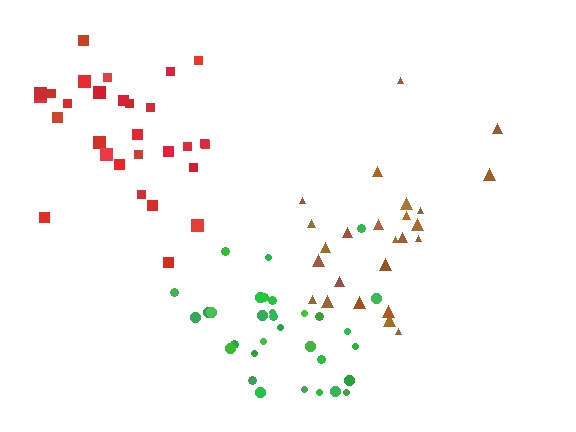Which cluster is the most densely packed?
Green.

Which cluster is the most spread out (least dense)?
Red.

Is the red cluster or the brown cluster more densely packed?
Brown.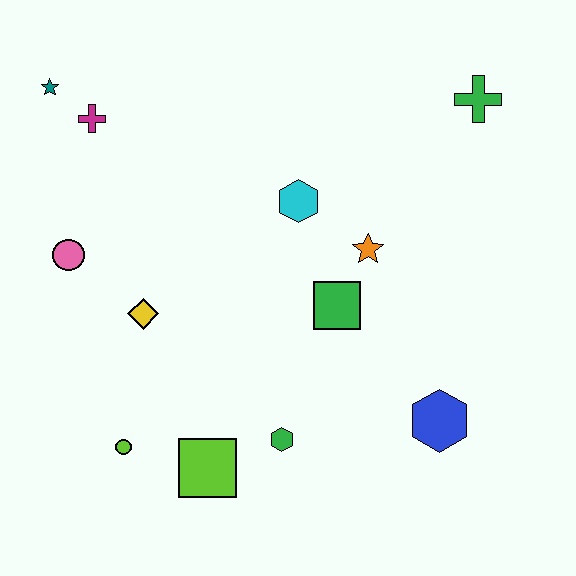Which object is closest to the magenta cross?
The teal star is closest to the magenta cross.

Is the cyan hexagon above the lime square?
Yes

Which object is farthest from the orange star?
The teal star is farthest from the orange star.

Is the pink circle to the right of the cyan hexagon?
No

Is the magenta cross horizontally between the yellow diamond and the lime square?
No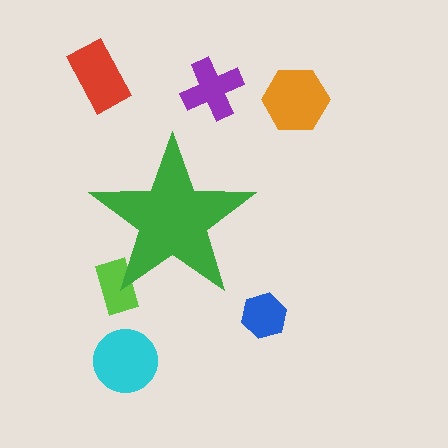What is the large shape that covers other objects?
A green star.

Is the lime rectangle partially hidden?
Yes, the lime rectangle is partially hidden behind the green star.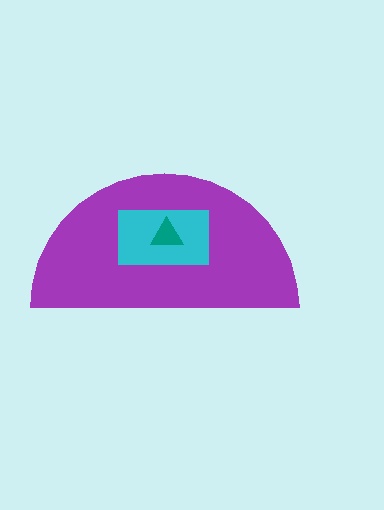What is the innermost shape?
The teal triangle.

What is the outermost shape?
The purple semicircle.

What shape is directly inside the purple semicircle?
The cyan rectangle.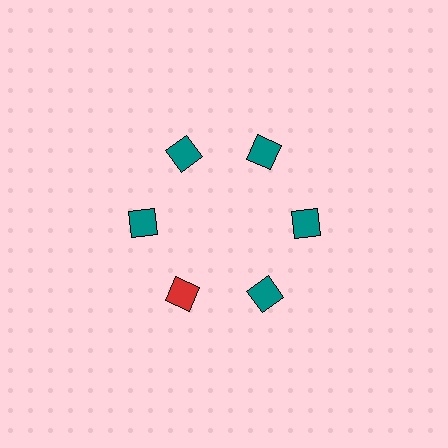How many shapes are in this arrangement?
There are 6 shapes arranged in a ring pattern.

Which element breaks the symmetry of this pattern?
The red square at roughly the 7 o'clock position breaks the symmetry. All other shapes are teal squares.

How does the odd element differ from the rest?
It has a different color: red instead of teal.